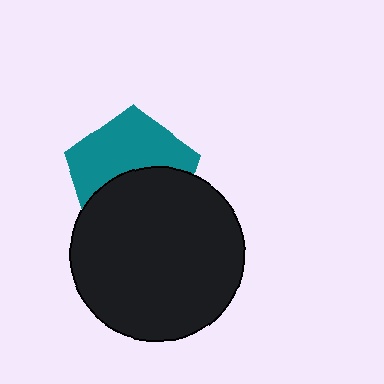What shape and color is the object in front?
The object in front is a black circle.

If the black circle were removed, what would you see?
You would see the complete teal pentagon.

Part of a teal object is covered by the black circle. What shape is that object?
It is a pentagon.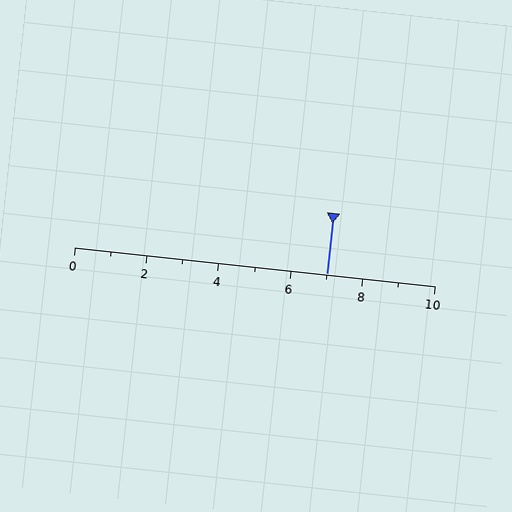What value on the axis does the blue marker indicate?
The marker indicates approximately 7.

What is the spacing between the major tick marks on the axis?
The major ticks are spaced 2 apart.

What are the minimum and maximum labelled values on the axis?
The axis runs from 0 to 10.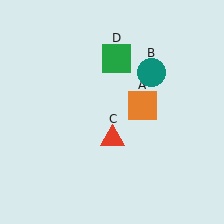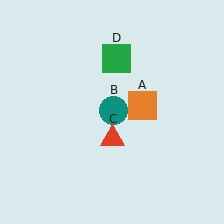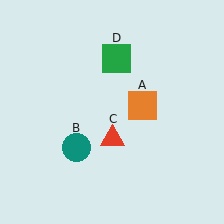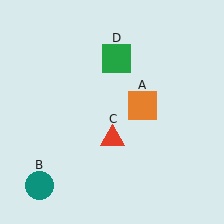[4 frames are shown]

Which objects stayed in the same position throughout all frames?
Orange square (object A) and red triangle (object C) and green square (object D) remained stationary.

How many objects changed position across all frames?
1 object changed position: teal circle (object B).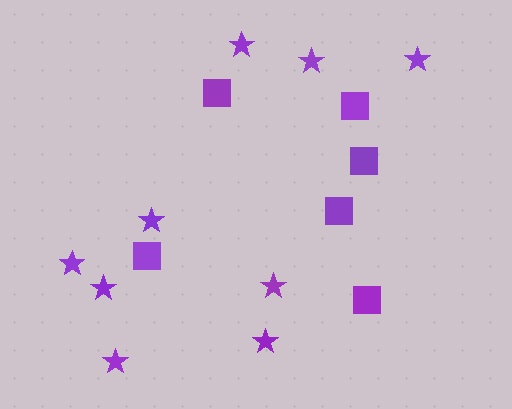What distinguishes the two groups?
There are 2 groups: one group of squares (6) and one group of stars (9).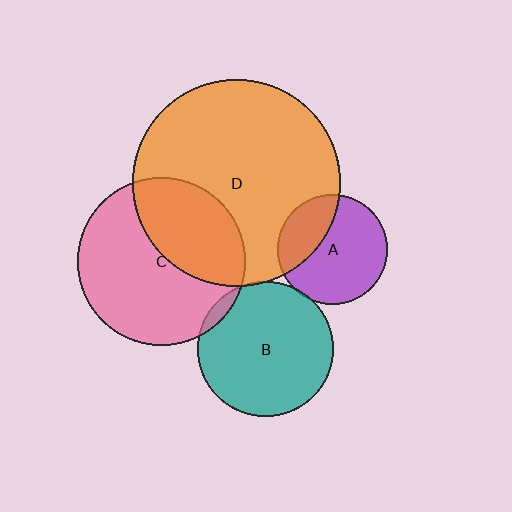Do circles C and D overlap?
Yes.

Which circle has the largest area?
Circle D (orange).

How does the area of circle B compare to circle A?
Approximately 1.5 times.